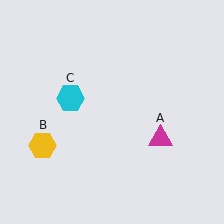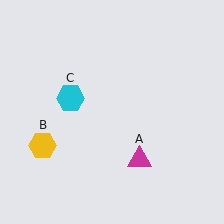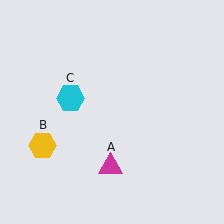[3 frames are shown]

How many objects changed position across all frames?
1 object changed position: magenta triangle (object A).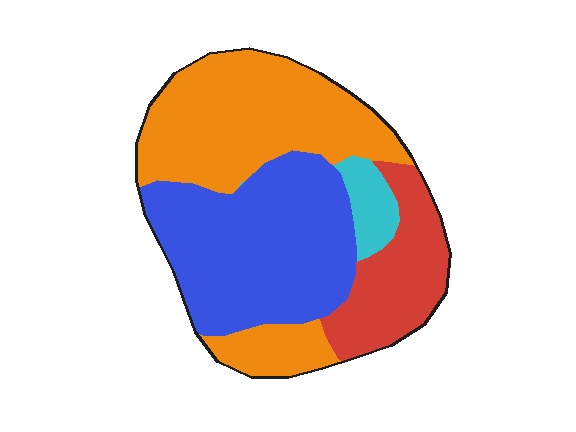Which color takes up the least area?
Cyan, at roughly 5%.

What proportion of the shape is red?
Red covers 17% of the shape.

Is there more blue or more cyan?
Blue.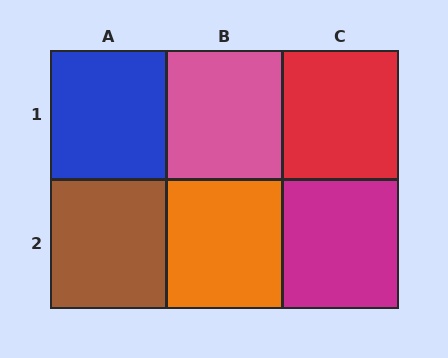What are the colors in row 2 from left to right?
Brown, orange, magenta.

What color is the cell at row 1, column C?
Red.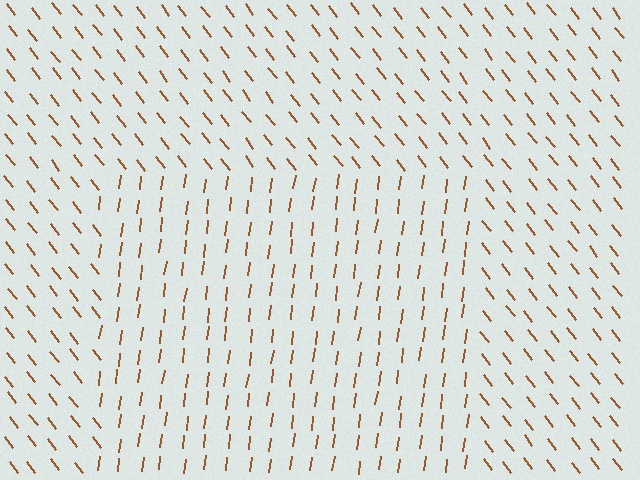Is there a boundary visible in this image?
Yes, there is a texture boundary formed by a change in line orientation.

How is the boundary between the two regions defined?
The boundary is defined purely by a change in line orientation (approximately 45 degrees difference). All lines are the same color and thickness.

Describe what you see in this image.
The image is filled with small brown line segments. A rectangle region in the image has lines oriented differently from the surrounding lines, creating a visible texture boundary.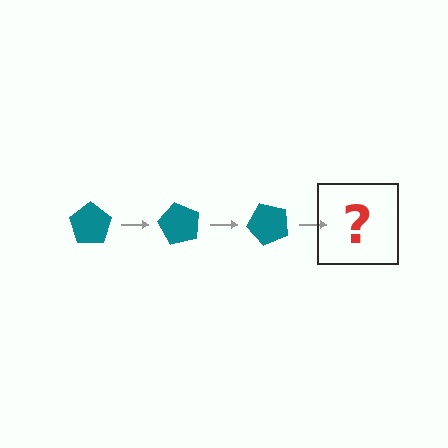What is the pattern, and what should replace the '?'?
The pattern is that the pentagon rotates 60 degrees each step. The '?' should be a teal pentagon rotated 180 degrees.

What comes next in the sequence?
The next element should be a teal pentagon rotated 180 degrees.